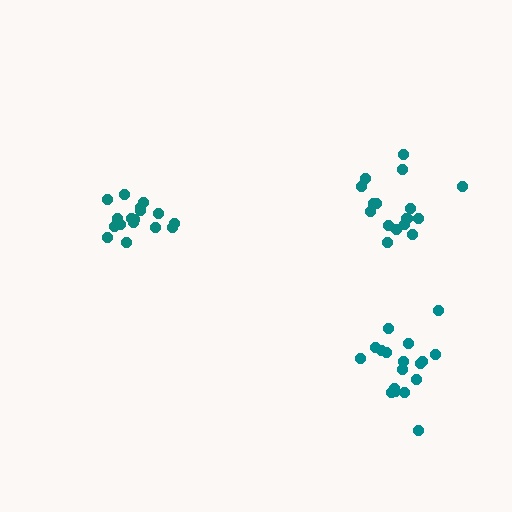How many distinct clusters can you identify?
There are 3 distinct clusters.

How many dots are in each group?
Group 1: 17 dots, Group 2: 18 dots, Group 3: 17 dots (52 total).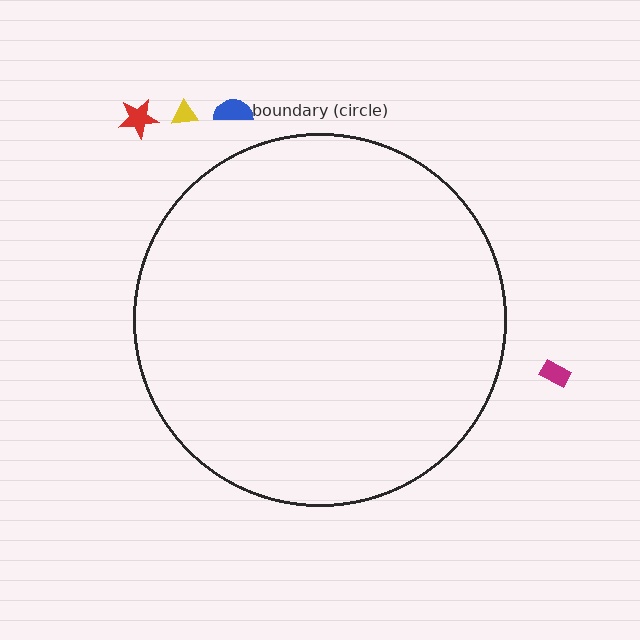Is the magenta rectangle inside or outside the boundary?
Outside.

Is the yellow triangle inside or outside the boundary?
Outside.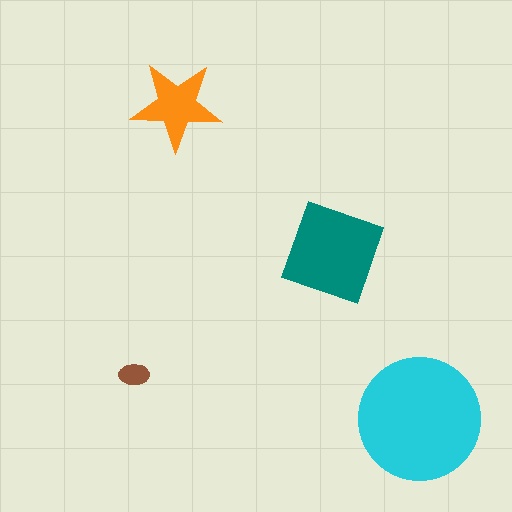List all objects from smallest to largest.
The brown ellipse, the orange star, the teal square, the cyan circle.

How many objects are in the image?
There are 4 objects in the image.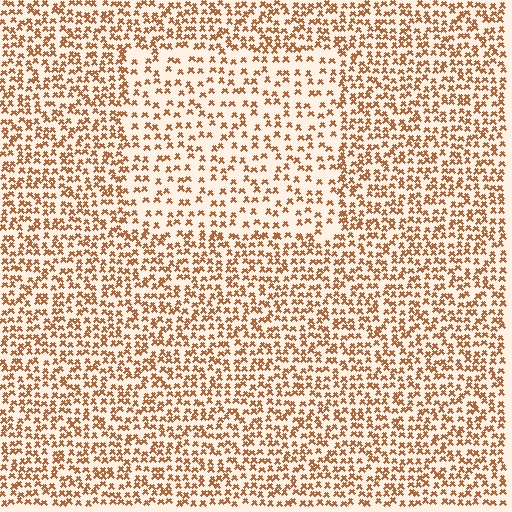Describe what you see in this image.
The image contains small brown elements arranged at two different densities. A rectangle-shaped region is visible where the elements are less densely packed than the surrounding area.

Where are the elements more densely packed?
The elements are more densely packed outside the rectangle boundary.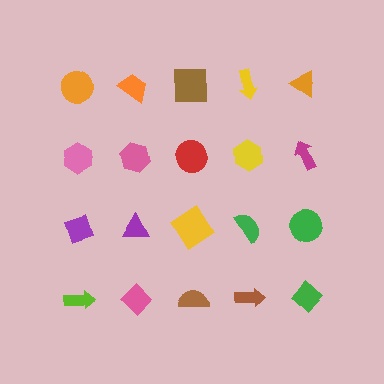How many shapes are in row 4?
5 shapes.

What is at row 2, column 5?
A magenta arrow.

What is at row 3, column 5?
A green circle.